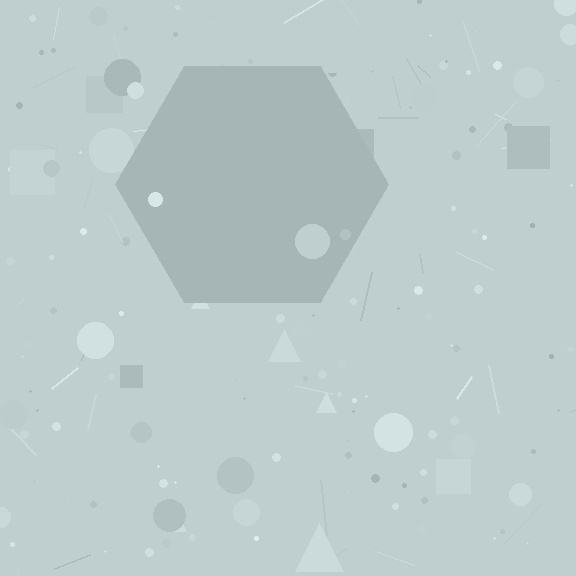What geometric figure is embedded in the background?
A hexagon is embedded in the background.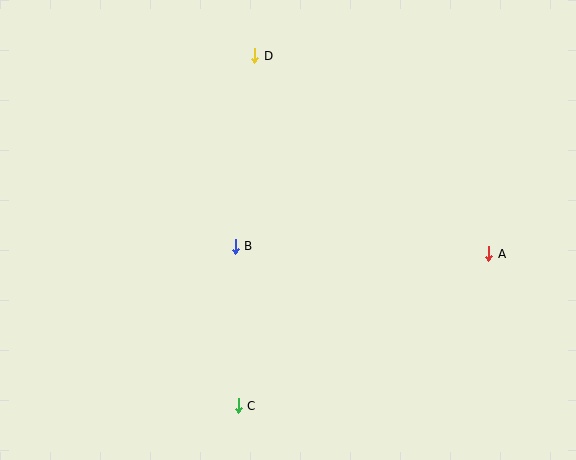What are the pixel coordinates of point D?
Point D is at (255, 56).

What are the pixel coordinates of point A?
Point A is at (489, 254).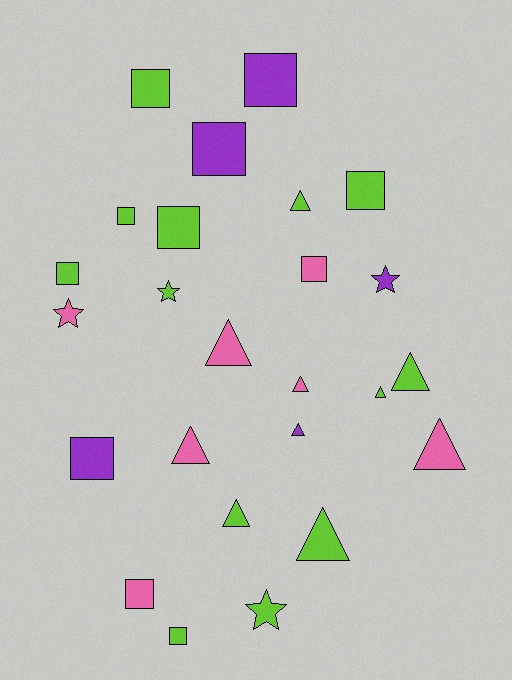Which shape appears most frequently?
Square, with 11 objects.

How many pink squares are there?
There are 2 pink squares.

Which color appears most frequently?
Lime, with 13 objects.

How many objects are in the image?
There are 25 objects.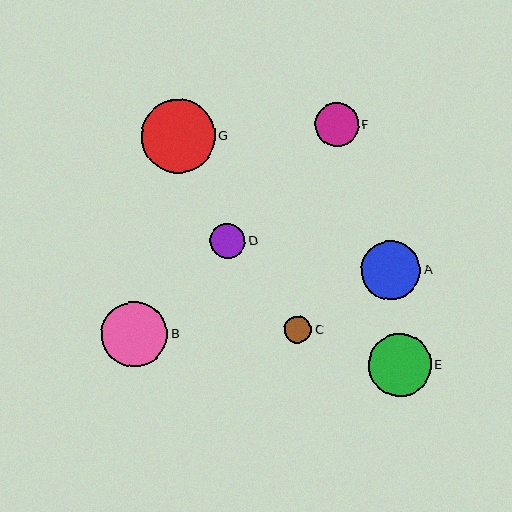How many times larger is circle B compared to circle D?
Circle B is approximately 1.9 times the size of circle D.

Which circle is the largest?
Circle G is the largest with a size of approximately 74 pixels.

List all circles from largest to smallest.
From largest to smallest: G, B, E, A, F, D, C.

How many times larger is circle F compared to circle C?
Circle F is approximately 1.6 times the size of circle C.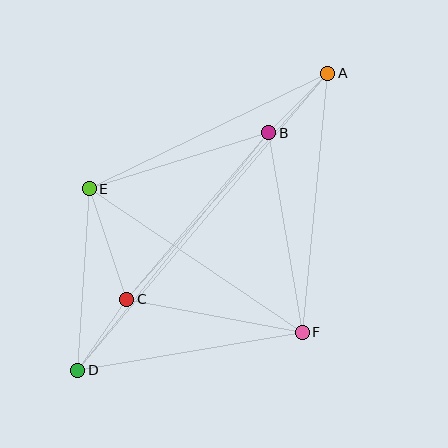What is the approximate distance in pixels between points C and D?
The distance between C and D is approximately 86 pixels.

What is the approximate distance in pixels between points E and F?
The distance between E and F is approximately 257 pixels.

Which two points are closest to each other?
Points A and B are closest to each other.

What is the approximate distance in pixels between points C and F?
The distance between C and F is approximately 178 pixels.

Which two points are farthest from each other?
Points A and D are farthest from each other.